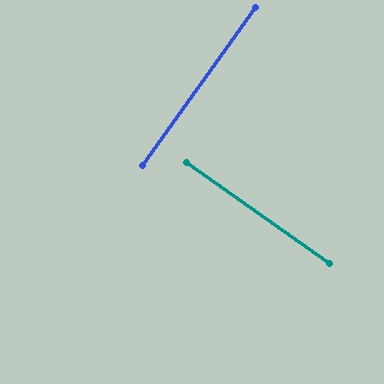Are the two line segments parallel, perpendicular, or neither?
Perpendicular — they meet at approximately 90°.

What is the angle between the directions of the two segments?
Approximately 90 degrees.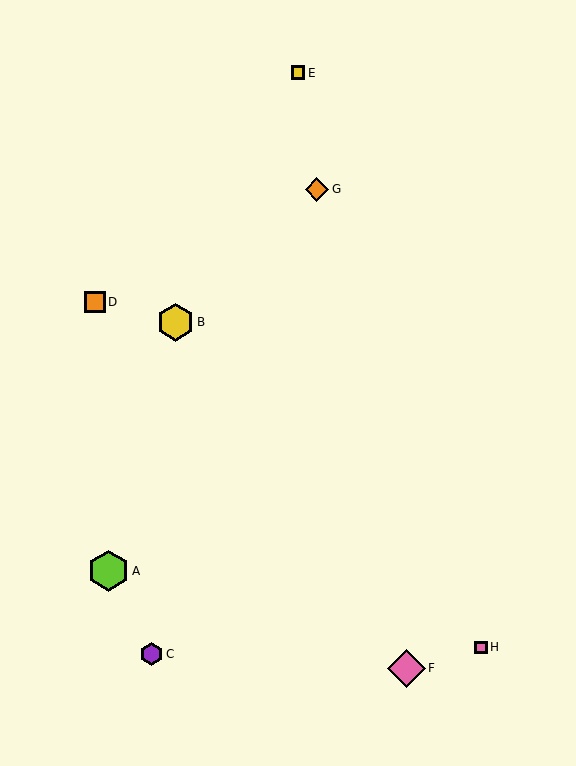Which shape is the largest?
The lime hexagon (labeled A) is the largest.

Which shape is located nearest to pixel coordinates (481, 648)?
The pink square (labeled H) at (481, 647) is nearest to that location.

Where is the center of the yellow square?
The center of the yellow square is at (298, 73).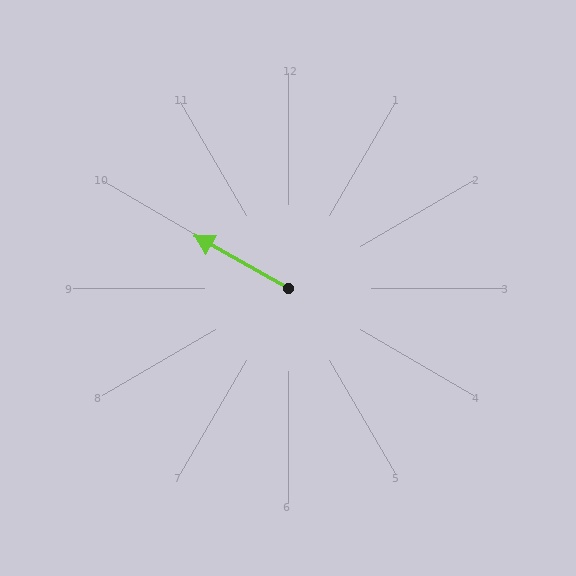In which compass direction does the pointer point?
Northwest.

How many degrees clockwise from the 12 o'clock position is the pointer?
Approximately 299 degrees.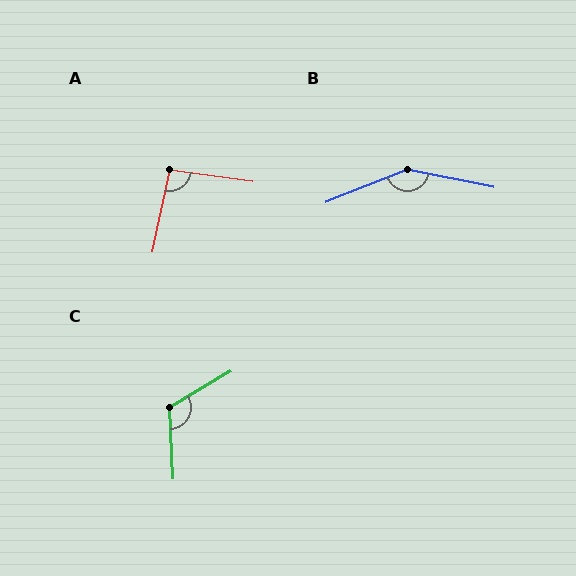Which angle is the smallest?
A, at approximately 94 degrees.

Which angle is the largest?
B, at approximately 146 degrees.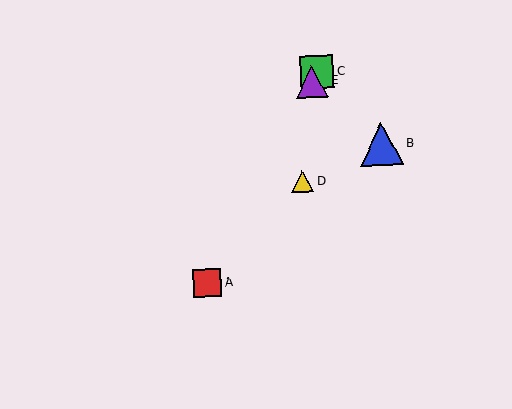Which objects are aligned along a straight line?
Objects A, C, E are aligned along a straight line.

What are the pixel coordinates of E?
Object E is at (312, 81).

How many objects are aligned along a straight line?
3 objects (A, C, E) are aligned along a straight line.